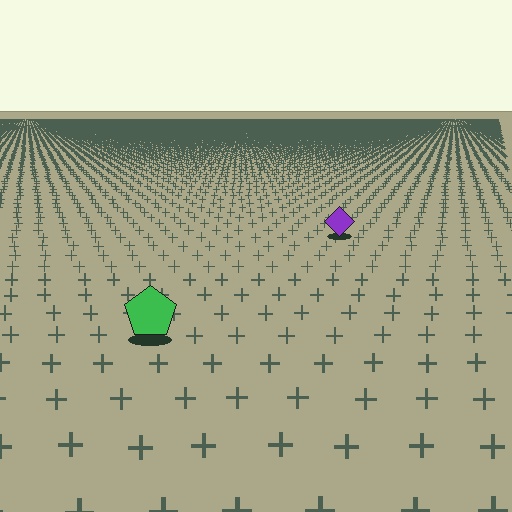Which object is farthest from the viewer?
The purple diamond is farthest from the viewer. It appears smaller and the ground texture around it is denser.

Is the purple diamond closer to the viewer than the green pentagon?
No. The green pentagon is closer — you can tell from the texture gradient: the ground texture is coarser near it.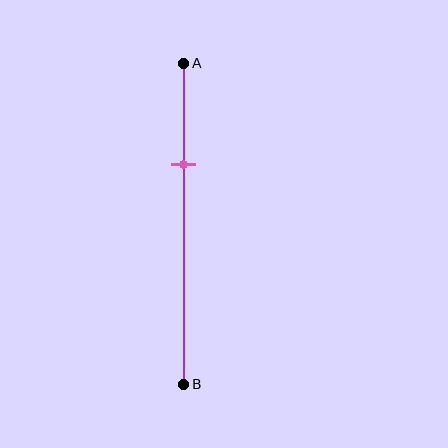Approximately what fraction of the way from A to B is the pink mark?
The pink mark is approximately 30% of the way from A to B.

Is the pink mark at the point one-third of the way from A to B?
Yes, the mark is approximately at the one-third point.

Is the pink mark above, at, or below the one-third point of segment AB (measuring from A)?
The pink mark is approximately at the one-third point of segment AB.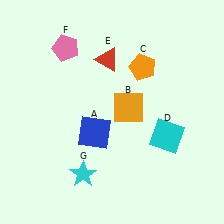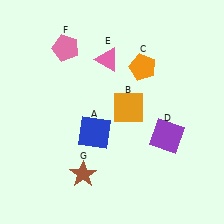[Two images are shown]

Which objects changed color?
D changed from cyan to purple. E changed from red to pink. G changed from cyan to brown.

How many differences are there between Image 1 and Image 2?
There are 3 differences between the two images.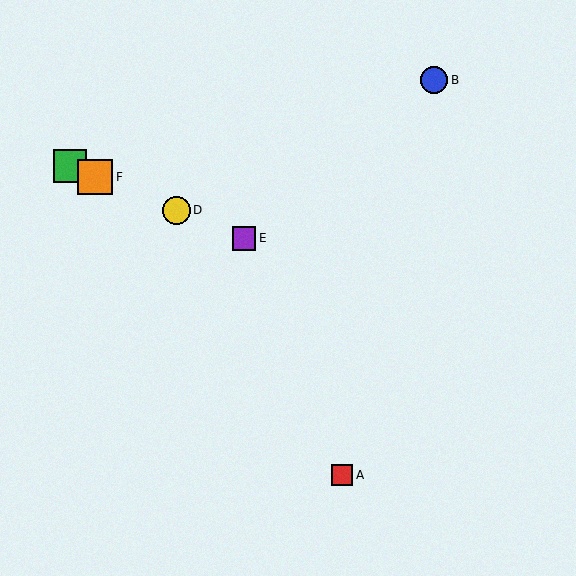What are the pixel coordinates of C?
Object C is at (70, 166).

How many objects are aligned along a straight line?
4 objects (C, D, E, F) are aligned along a straight line.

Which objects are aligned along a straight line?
Objects C, D, E, F are aligned along a straight line.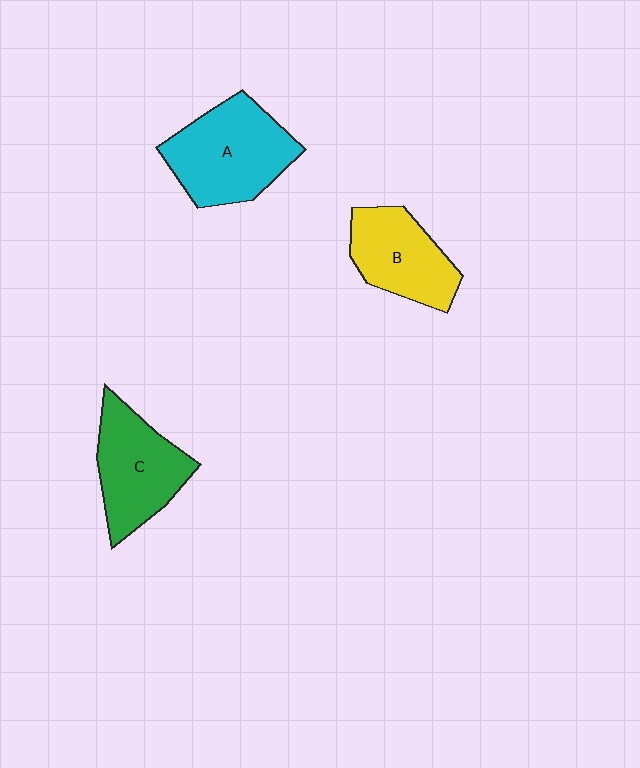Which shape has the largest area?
Shape A (cyan).